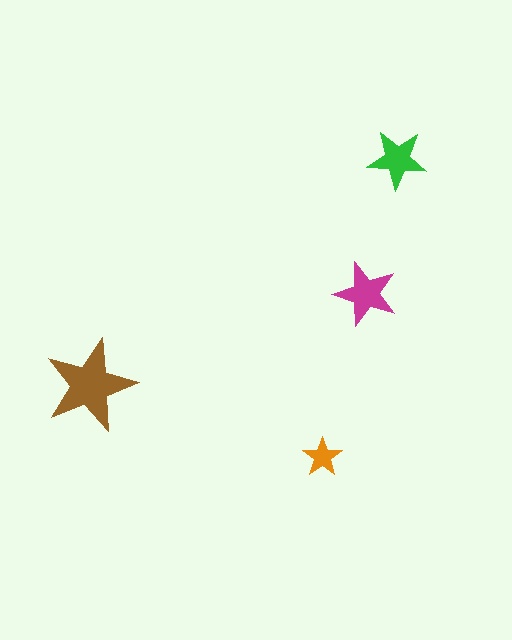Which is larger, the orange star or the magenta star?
The magenta one.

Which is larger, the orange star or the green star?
The green one.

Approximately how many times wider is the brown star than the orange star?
About 2.5 times wider.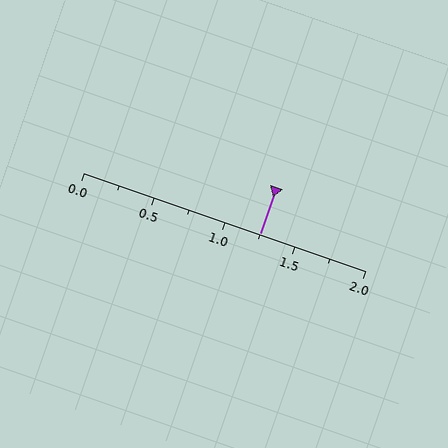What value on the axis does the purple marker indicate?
The marker indicates approximately 1.25.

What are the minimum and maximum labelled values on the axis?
The axis runs from 0.0 to 2.0.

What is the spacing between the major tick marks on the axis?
The major ticks are spaced 0.5 apart.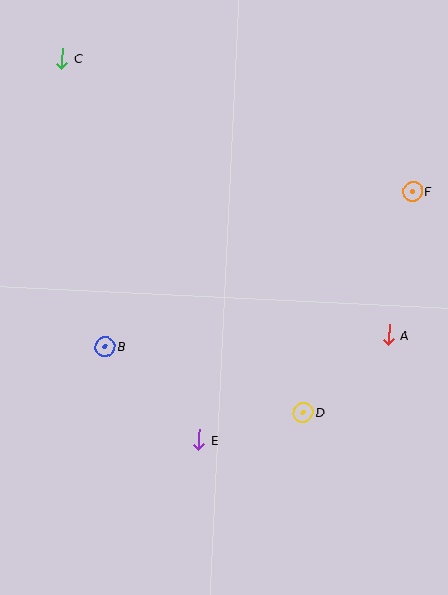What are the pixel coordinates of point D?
Point D is at (303, 412).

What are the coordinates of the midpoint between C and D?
The midpoint between C and D is at (183, 235).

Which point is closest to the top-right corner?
Point F is closest to the top-right corner.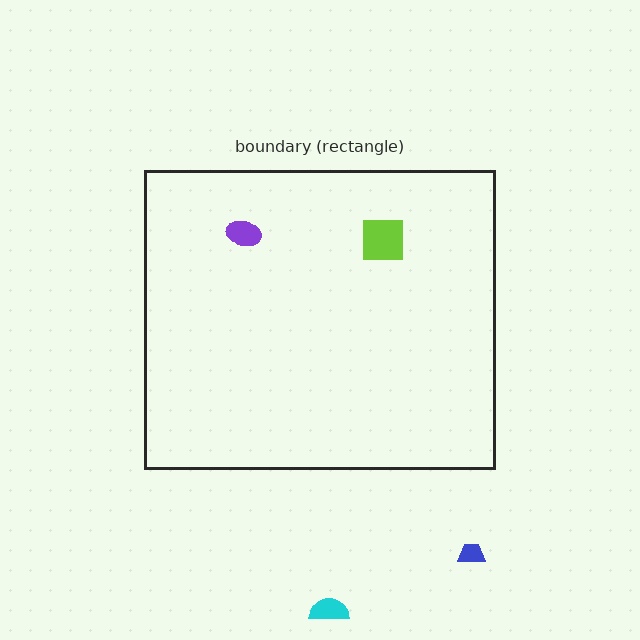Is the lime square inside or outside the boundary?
Inside.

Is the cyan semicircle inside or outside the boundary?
Outside.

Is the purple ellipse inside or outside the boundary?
Inside.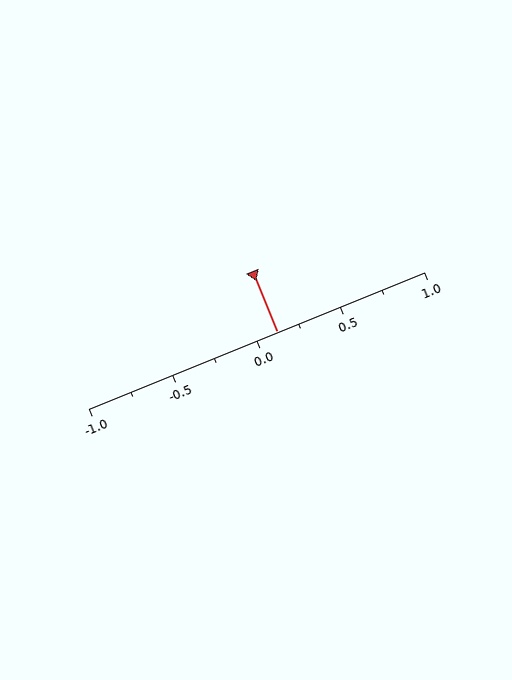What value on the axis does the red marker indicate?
The marker indicates approximately 0.12.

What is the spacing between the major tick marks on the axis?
The major ticks are spaced 0.5 apart.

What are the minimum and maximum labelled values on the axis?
The axis runs from -1.0 to 1.0.